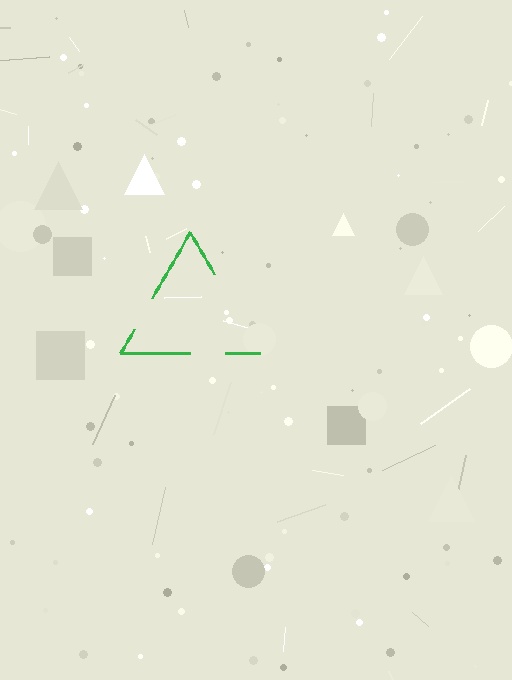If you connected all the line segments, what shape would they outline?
They would outline a triangle.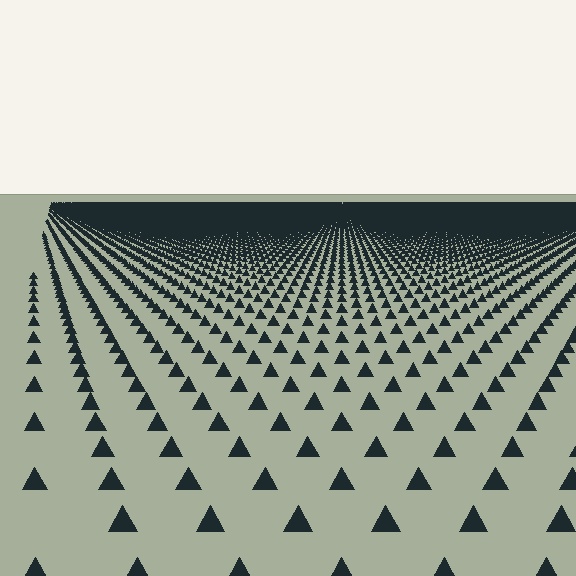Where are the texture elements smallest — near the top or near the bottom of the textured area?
Near the top.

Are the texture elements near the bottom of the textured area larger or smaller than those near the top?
Larger. Near the bottom, elements are closer to the viewer and appear at a bigger on-screen size.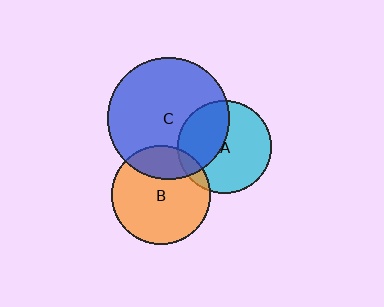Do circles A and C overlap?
Yes.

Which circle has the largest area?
Circle C (blue).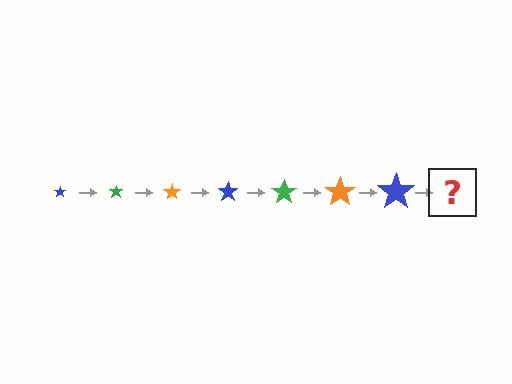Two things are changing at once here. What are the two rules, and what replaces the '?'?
The two rules are that the star grows larger each step and the color cycles through blue, green, and orange. The '?' should be a green star, larger than the previous one.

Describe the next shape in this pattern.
It should be a green star, larger than the previous one.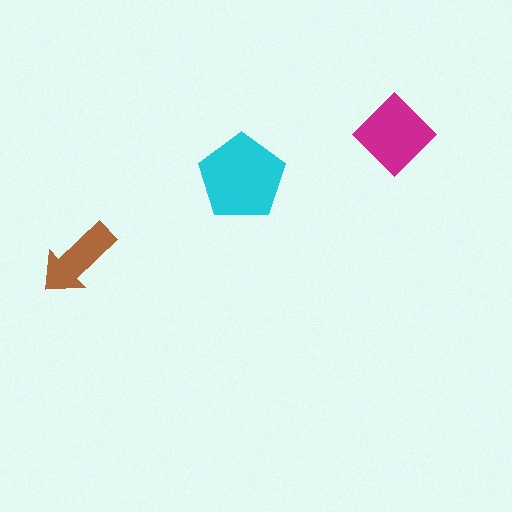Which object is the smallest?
The brown arrow.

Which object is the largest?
The cyan pentagon.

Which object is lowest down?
The brown arrow is bottommost.